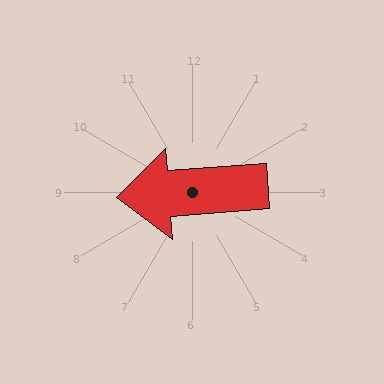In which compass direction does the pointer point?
West.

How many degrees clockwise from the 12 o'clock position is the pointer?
Approximately 266 degrees.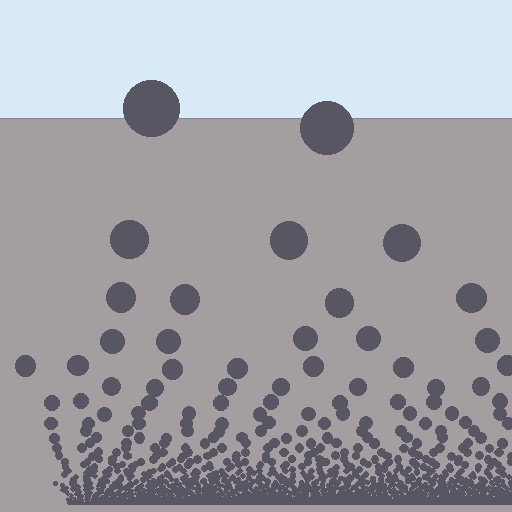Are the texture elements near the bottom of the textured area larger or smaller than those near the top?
Smaller. The gradient is inverted — elements near the bottom are smaller and denser.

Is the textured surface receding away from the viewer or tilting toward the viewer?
The surface appears to tilt toward the viewer. Texture elements get larger and sparser toward the top.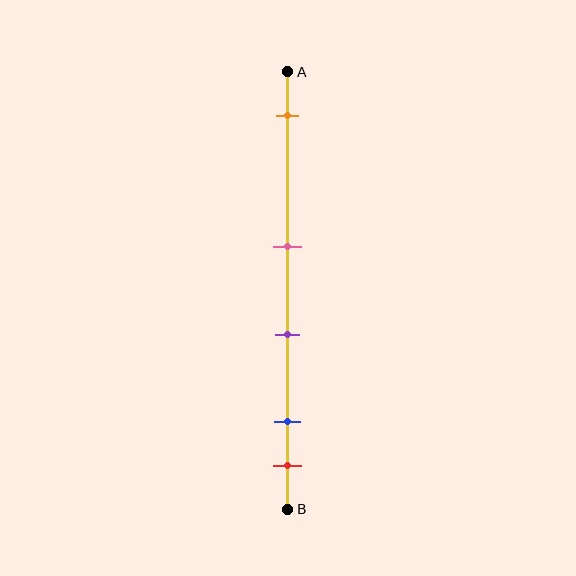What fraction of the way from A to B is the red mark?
The red mark is approximately 90% (0.9) of the way from A to B.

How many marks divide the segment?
There are 5 marks dividing the segment.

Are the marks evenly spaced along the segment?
No, the marks are not evenly spaced.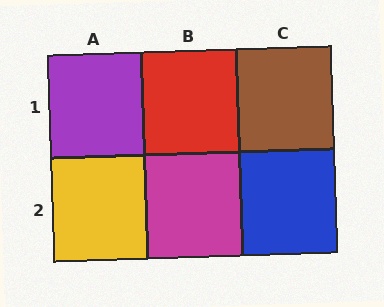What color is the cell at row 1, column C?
Brown.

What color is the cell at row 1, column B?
Red.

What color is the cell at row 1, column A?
Purple.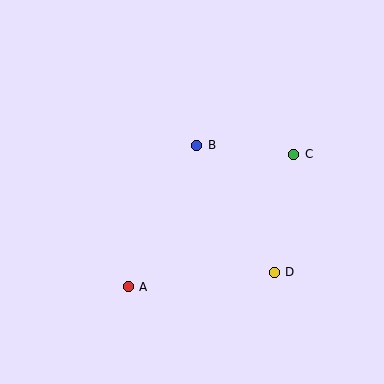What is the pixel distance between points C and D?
The distance between C and D is 119 pixels.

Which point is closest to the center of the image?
Point B at (197, 145) is closest to the center.